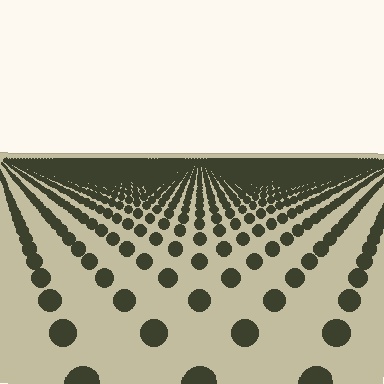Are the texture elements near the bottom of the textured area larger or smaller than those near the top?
Larger. Near the bottom, elements are closer to the viewer and appear at a bigger on-screen size.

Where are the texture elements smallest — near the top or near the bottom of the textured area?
Near the top.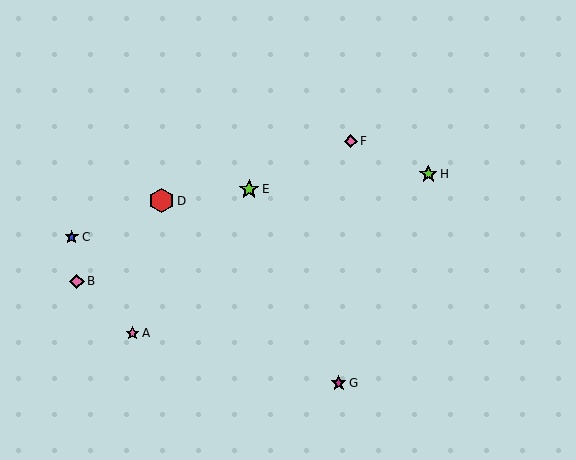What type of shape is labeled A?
Shape A is a pink star.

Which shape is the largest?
The red hexagon (labeled D) is the largest.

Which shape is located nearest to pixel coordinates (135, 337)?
The pink star (labeled A) at (133, 333) is nearest to that location.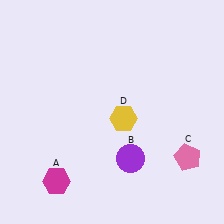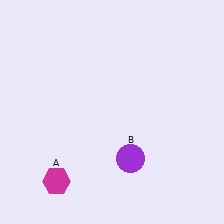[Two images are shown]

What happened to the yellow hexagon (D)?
The yellow hexagon (D) was removed in Image 2. It was in the bottom-right area of Image 1.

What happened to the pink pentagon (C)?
The pink pentagon (C) was removed in Image 2. It was in the bottom-right area of Image 1.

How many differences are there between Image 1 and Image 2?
There are 2 differences between the two images.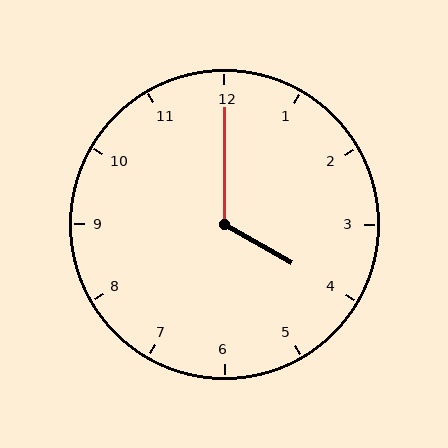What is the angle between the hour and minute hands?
Approximately 120 degrees.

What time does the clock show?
4:00.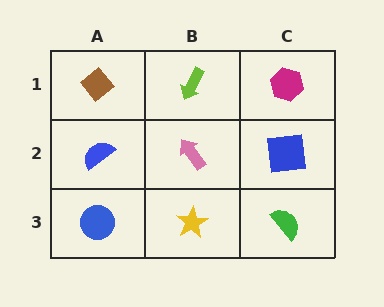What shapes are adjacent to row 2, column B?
A lime arrow (row 1, column B), a yellow star (row 3, column B), a blue semicircle (row 2, column A), a blue square (row 2, column C).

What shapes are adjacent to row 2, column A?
A brown diamond (row 1, column A), a blue circle (row 3, column A), a pink arrow (row 2, column B).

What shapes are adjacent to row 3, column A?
A blue semicircle (row 2, column A), a yellow star (row 3, column B).